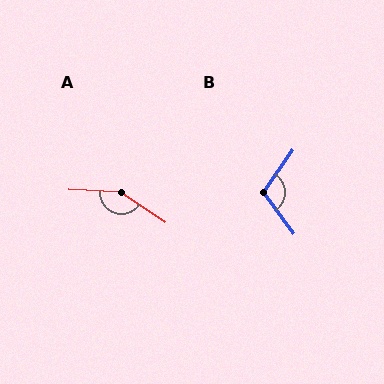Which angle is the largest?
A, at approximately 148 degrees.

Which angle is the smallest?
B, at approximately 110 degrees.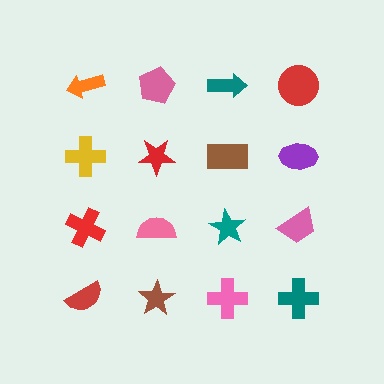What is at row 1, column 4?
A red circle.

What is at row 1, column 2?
A pink pentagon.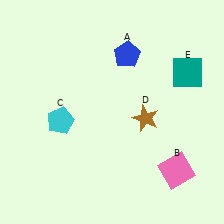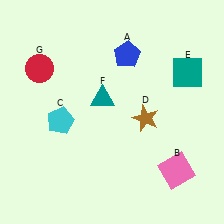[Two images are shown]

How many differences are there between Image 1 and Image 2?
There are 2 differences between the two images.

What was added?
A teal triangle (F), a red circle (G) were added in Image 2.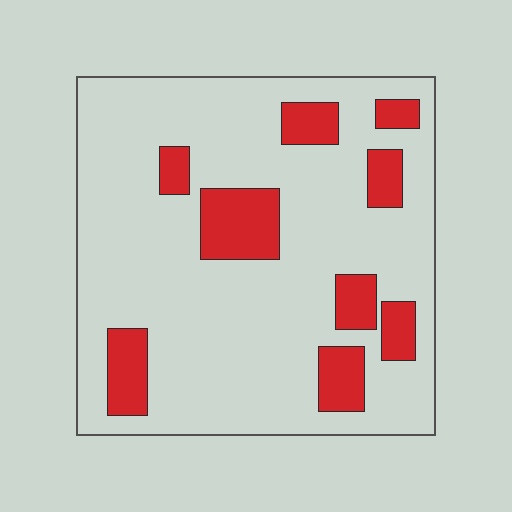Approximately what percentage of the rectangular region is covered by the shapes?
Approximately 20%.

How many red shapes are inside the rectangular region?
9.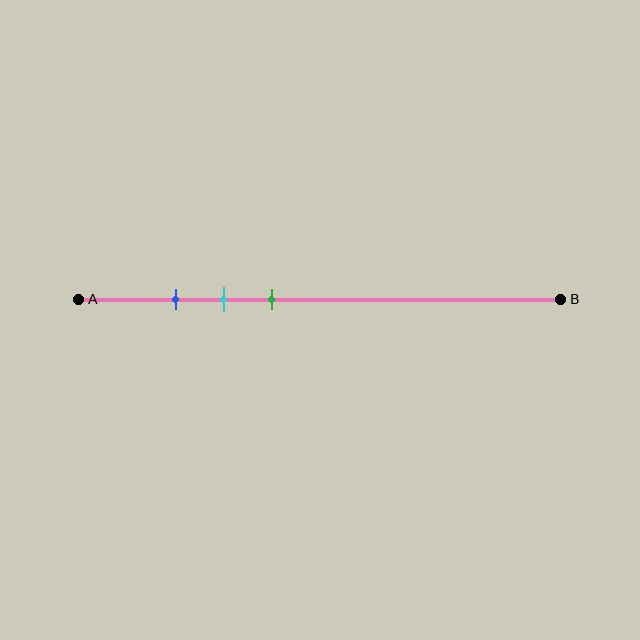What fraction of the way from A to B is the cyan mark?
The cyan mark is approximately 30% (0.3) of the way from A to B.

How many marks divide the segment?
There are 3 marks dividing the segment.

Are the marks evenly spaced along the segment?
Yes, the marks are approximately evenly spaced.